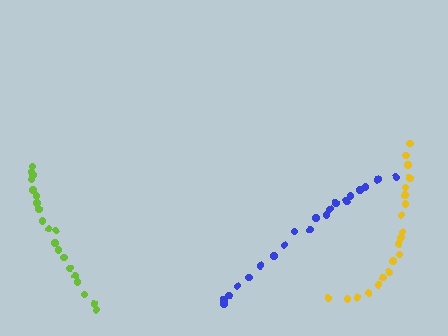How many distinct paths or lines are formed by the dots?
There are 3 distinct paths.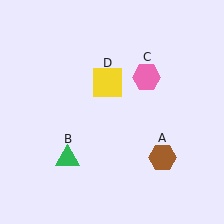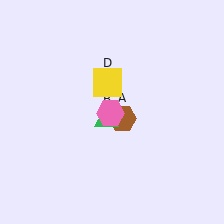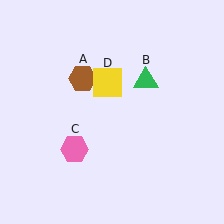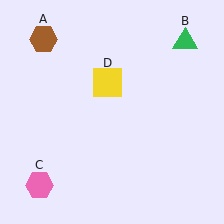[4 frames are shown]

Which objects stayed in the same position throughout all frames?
Yellow square (object D) remained stationary.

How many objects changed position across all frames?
3 objects changed position: brown hexagon (object A), green triangle (object B), pink hexagon (object C).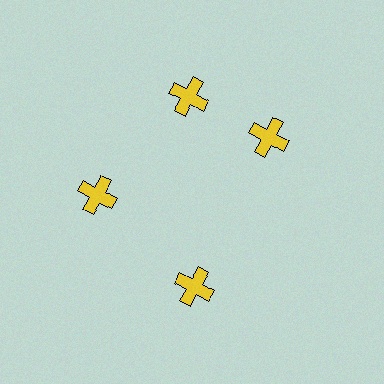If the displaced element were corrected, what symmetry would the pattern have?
It would have 4-fold rotational symmetry — the pattern would map onto itself every 90 degrees.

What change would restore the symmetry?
The symmetry would be restored by rotating it back into even spacing with its neighbors so that all 4 crosses sit at equal angles and equal distance from the center.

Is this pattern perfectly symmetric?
No. The 4 yellow crosses are arranged in a ring, but one element near the 3 o'clock position is rotated out of alignment along the ring, breaking the 4-fold rotational symmetry.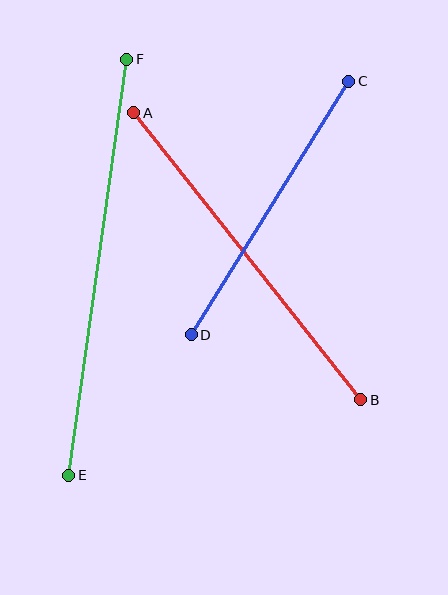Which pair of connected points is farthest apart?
Points E and F are farthest apart.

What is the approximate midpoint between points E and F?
The midpoint is at approximately (98, 267) pixels.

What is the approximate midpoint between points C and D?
The midpoint is at approximately (270, 208) pixels.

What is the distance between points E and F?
The distance is approximately 420 pixels.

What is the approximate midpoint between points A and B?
The midpoint is at approximately (247, 256) pixels.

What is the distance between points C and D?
The distance is approximately 299 pixels.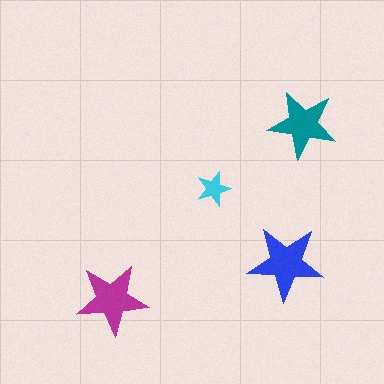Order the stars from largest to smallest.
the blue one, the magenta one, the teal one, the cyan one.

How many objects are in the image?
There are 4 objects in the image.